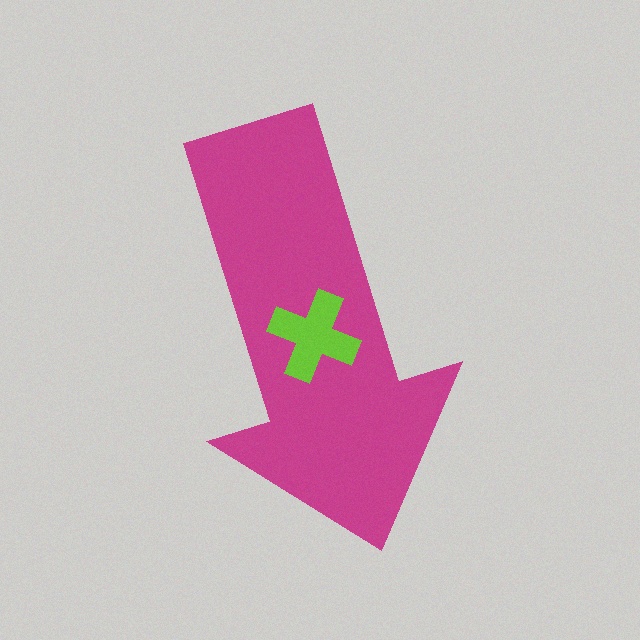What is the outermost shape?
The magenta arrow.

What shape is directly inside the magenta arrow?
The lime cross.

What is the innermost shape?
The lime cross.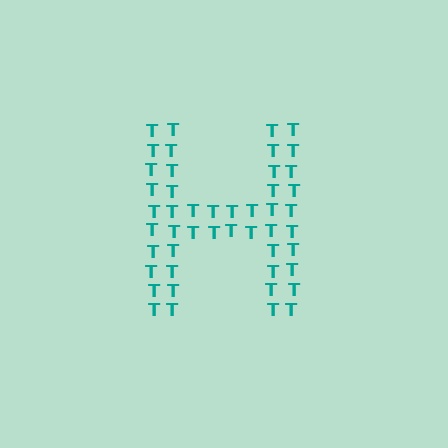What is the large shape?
The large shape is the letter H.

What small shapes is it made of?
It is made of small letter T's.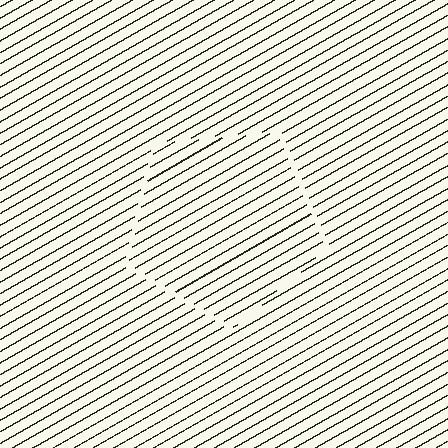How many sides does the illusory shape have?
5 sides — the line-ends trace a pentagon.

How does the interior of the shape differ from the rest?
The interior of the shape contains the same grating, shifted by half a period — the contour is defined by the phase discontinuity where line-ends from the inner and outer gratings abut.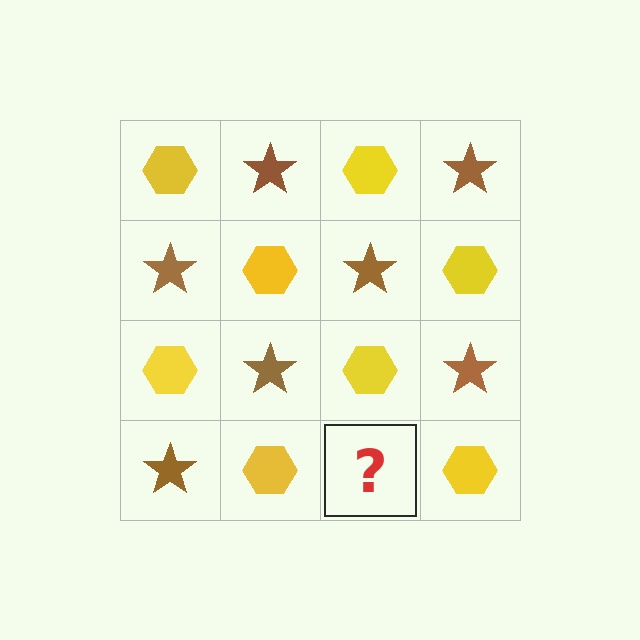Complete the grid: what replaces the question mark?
The question mark should be replaced with a brown star.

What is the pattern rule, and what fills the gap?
The rule is that it alternates yellow hexagon and brown star in a checkerboard pattern. The gap should be filled with a brown star.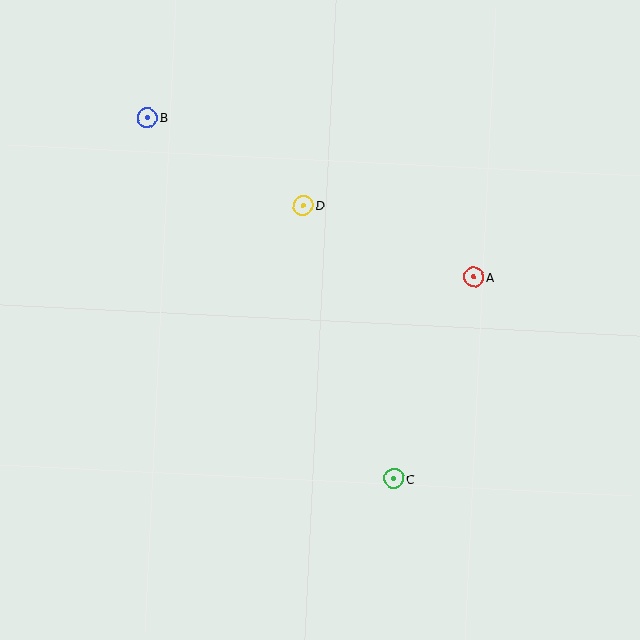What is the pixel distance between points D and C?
The distance between D and C is 288 pixels.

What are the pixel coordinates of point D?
Point D is at (303, 205).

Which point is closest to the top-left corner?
Point B is closest to the top-left corner.